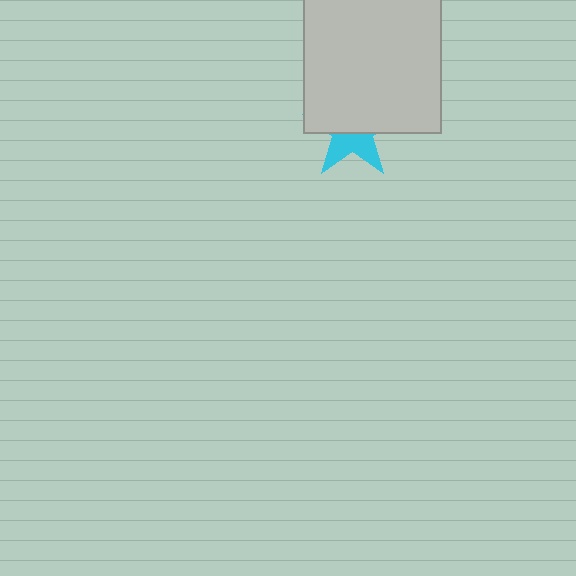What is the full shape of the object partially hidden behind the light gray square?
The partially hidden object is a cyan star.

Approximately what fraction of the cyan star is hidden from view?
Roughly 59% of the cyan star is hidden behind the light gray square.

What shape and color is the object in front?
The object in front is a light gray square.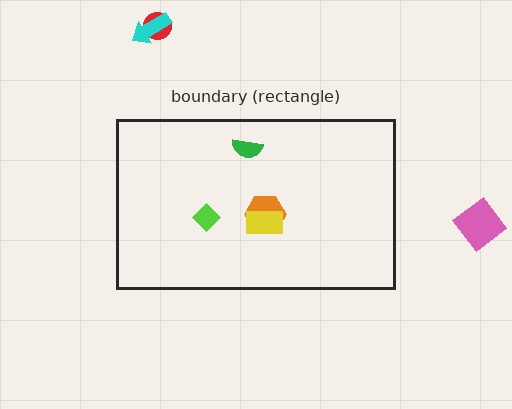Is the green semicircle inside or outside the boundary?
Inside.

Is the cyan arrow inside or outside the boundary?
Outside.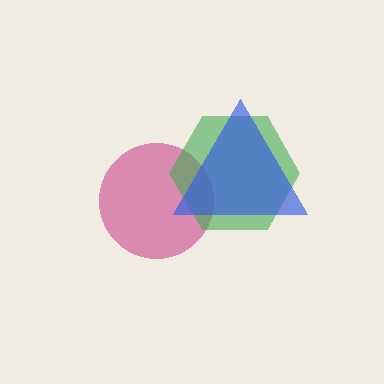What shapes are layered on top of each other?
The layered shapes are: a magenta circle, a green hexagon, a blue triangle.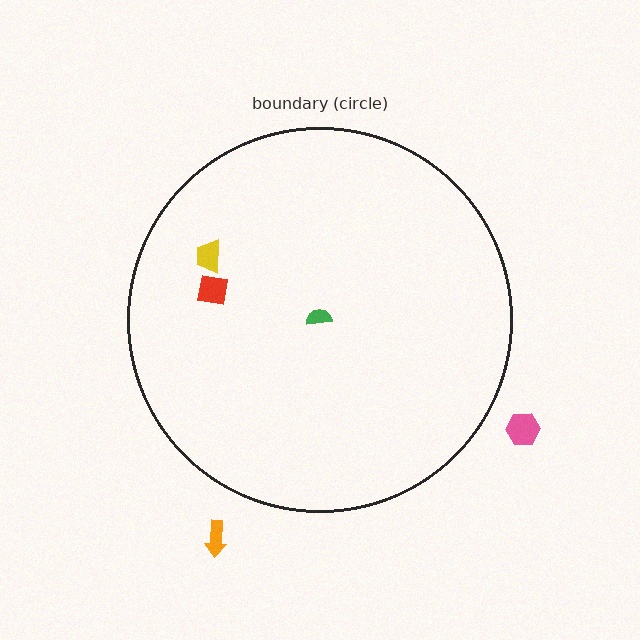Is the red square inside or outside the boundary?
Inside.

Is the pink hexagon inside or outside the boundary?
Outside.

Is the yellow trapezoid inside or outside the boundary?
Inside.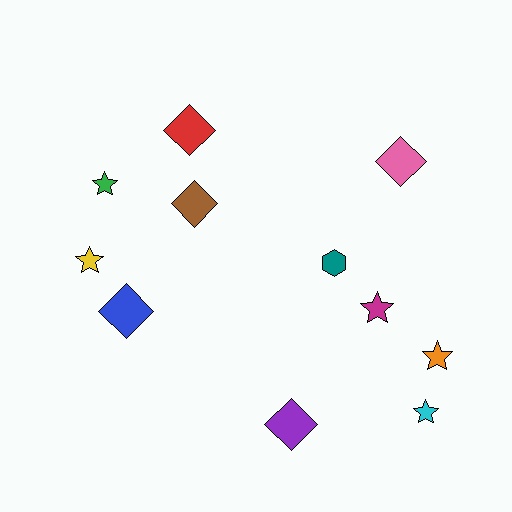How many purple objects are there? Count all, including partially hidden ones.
There is 1 purple object.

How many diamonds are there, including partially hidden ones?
There are 5 diamonds.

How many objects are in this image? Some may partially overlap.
There are 11 objects.